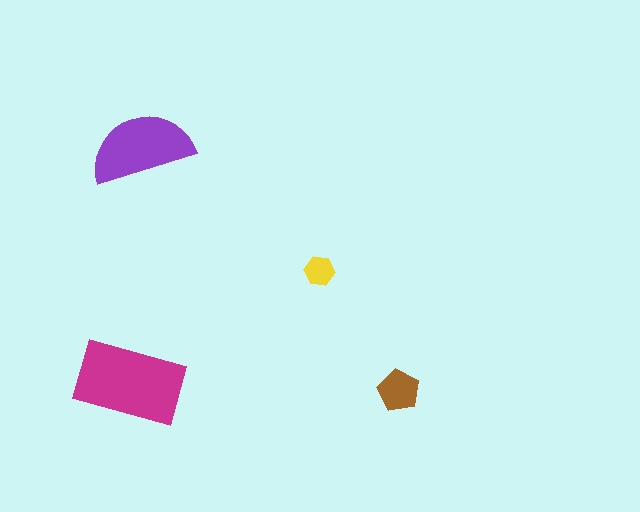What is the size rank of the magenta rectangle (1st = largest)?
1st.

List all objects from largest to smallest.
The magenta rectangle, the purple semicircle, the brown pentagon, the yellow hexagon.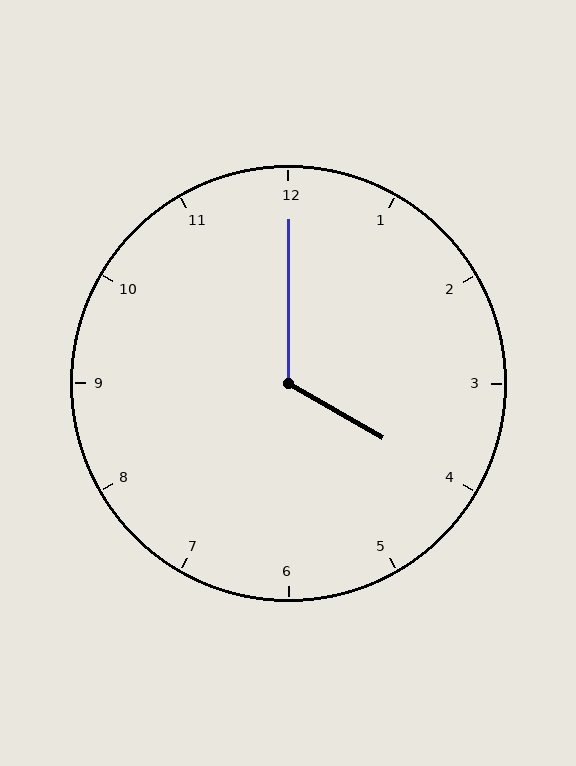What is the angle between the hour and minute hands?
Approximately 120 degrees.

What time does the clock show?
4:00.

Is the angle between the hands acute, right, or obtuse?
It is obtuse.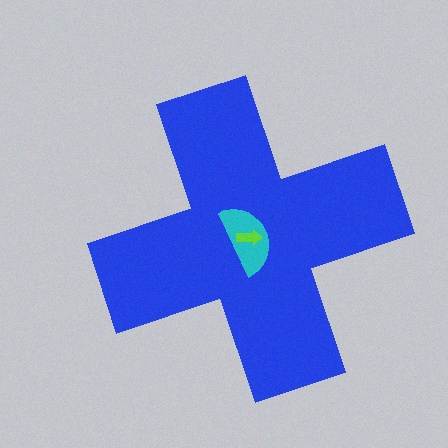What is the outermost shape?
The blue cross.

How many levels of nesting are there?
3.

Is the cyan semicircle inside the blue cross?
Yes.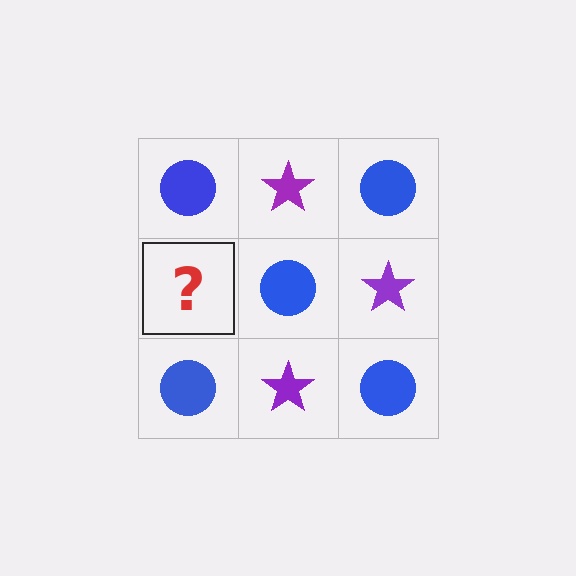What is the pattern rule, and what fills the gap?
The rule is that it alternates blue circle and purple star in a checkerboard pattern. The gap should be filled with a purple star.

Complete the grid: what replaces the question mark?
The question mark should be replaced with a purple star.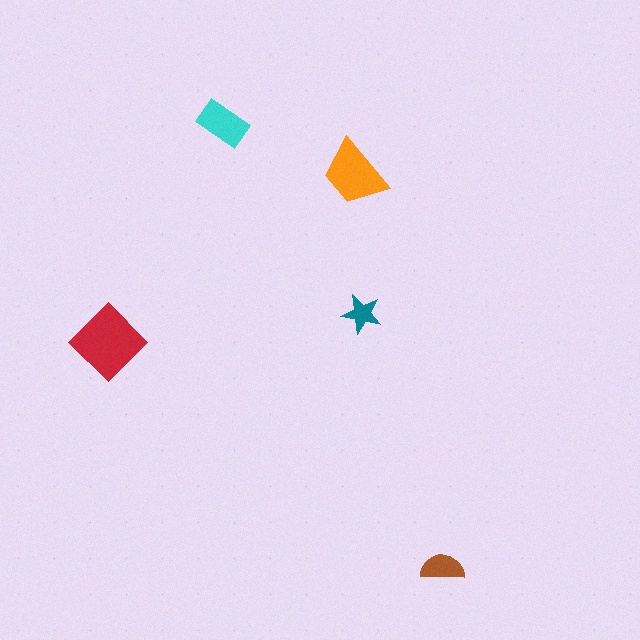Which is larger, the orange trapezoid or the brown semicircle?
The orange trapezoid.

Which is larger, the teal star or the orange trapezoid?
The orange trapezoid.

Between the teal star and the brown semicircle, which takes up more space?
The brown semicircle.